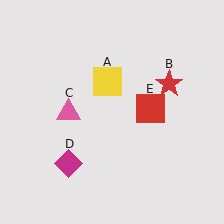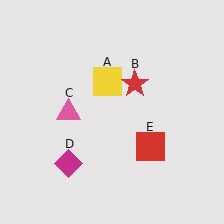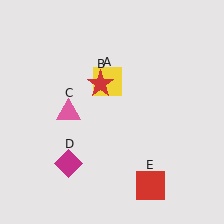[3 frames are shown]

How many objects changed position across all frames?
2 objects changed position: red star (object B), red square (object E).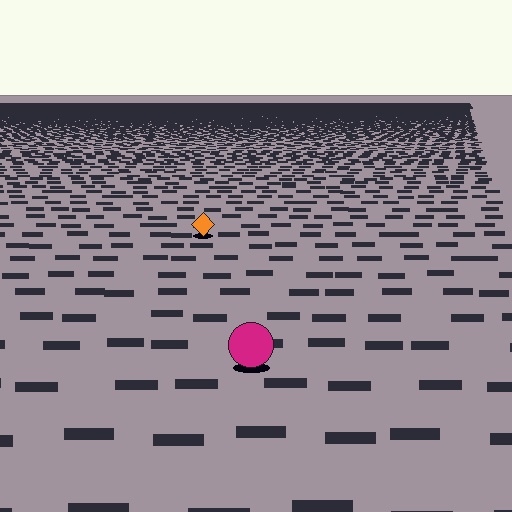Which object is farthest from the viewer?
The orange diamond is farthest from the viewer. It appears smaller and the ground texture around it is denser.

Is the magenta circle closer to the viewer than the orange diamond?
Yes. The magenta circle is closer — you can tell from the texture gradient: the ground texture is coarser near it.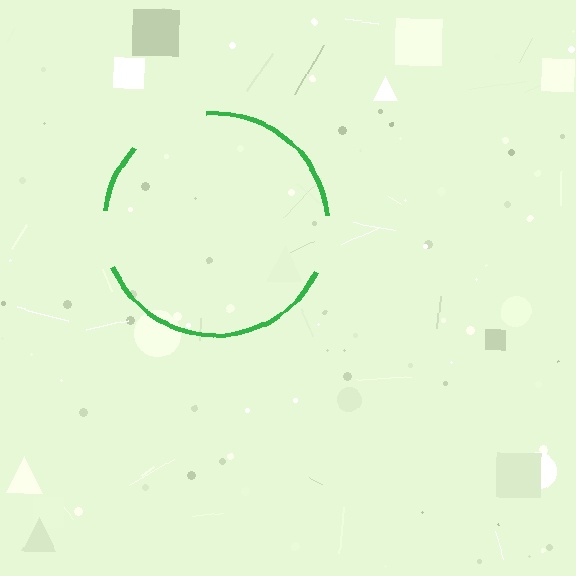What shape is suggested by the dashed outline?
The dashed outline suggests a circle.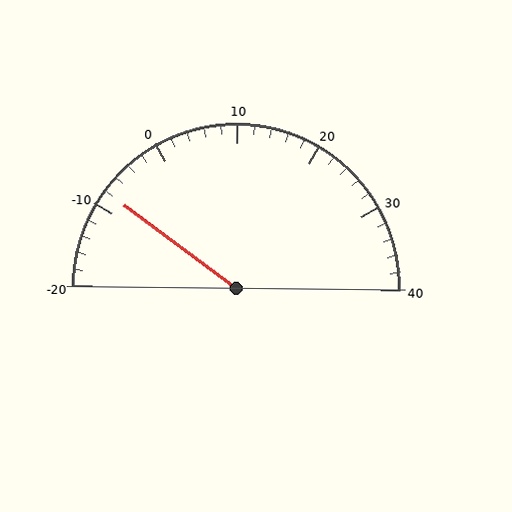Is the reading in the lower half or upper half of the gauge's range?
The reading is in the lower half of the range (-20 to 40).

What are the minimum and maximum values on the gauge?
The gauge ranges from -20 to 40.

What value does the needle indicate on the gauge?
The needle indicates approximately -8.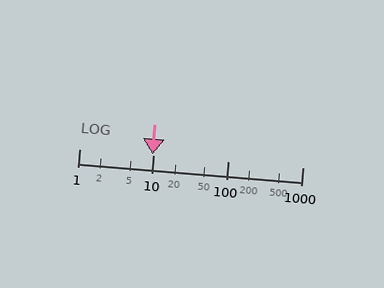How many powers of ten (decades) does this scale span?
The scale spans 3 decades, from 1 to 1000.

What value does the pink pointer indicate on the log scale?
The pointer indicates approximately 9.7.